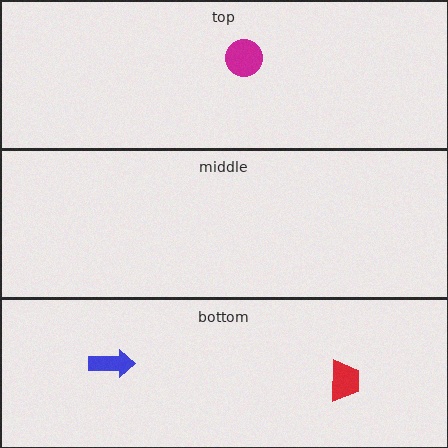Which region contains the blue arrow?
The bottom region.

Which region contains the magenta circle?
The top region.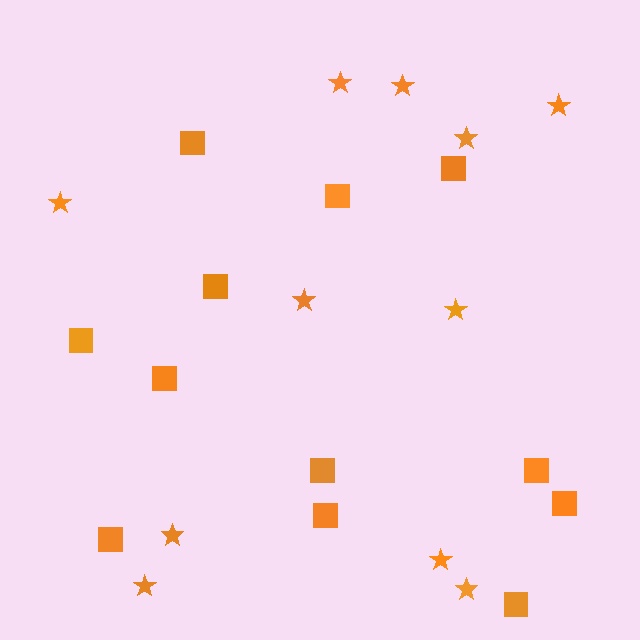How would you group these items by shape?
There are 2 groups: one group of squares (12) and one group of stars (11).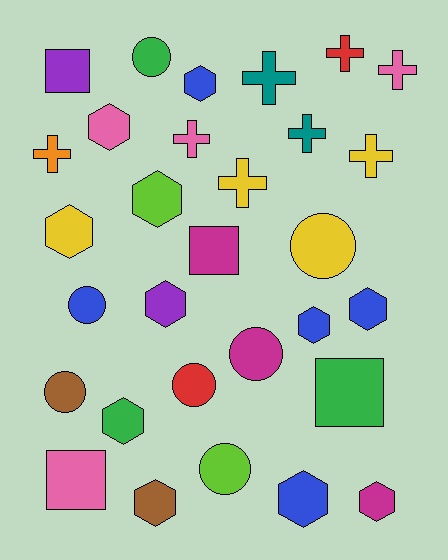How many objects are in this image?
There are 30 objects.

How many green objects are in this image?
There are 3 green objects.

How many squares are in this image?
There are 4 squares.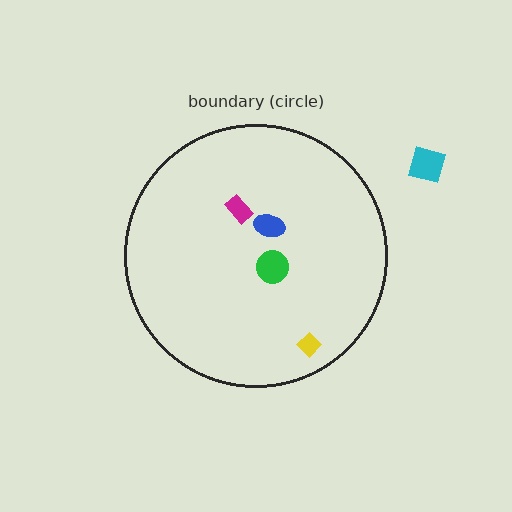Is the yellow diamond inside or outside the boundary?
Inside.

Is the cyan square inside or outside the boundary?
Outside.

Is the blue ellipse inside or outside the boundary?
Inside.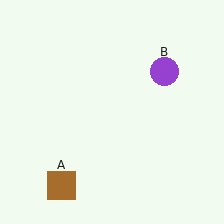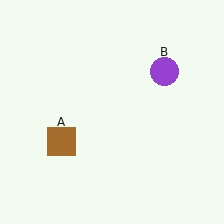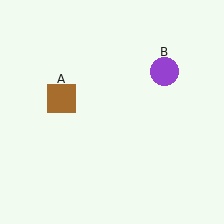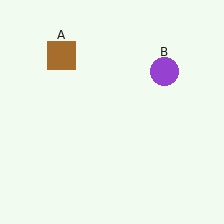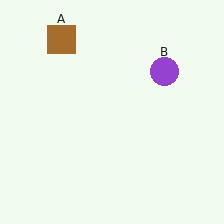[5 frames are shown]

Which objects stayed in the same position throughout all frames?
Purple circle (object B) remained stationary.